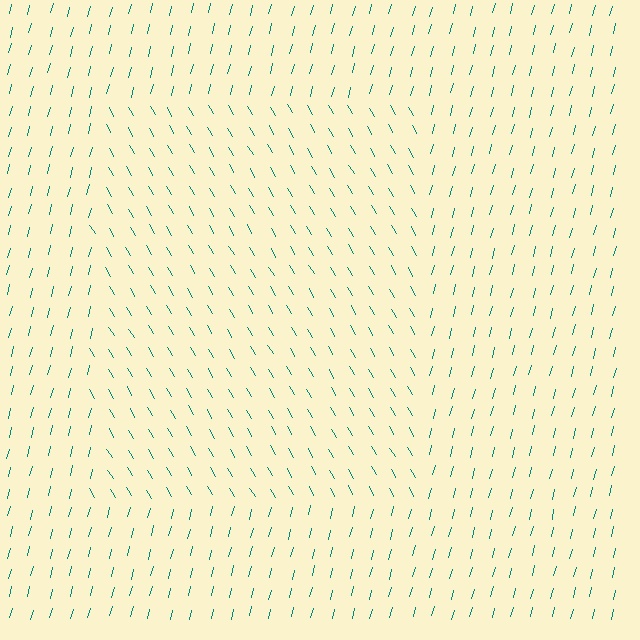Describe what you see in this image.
The image is filled with small teal line segments. A rectangle region in the image has lines oriented differently from the surrounding lines, creating a visible texture boundary.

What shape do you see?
I see a rectangle.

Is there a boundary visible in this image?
Yes, there is a texture boundary formed by a change in line orientation.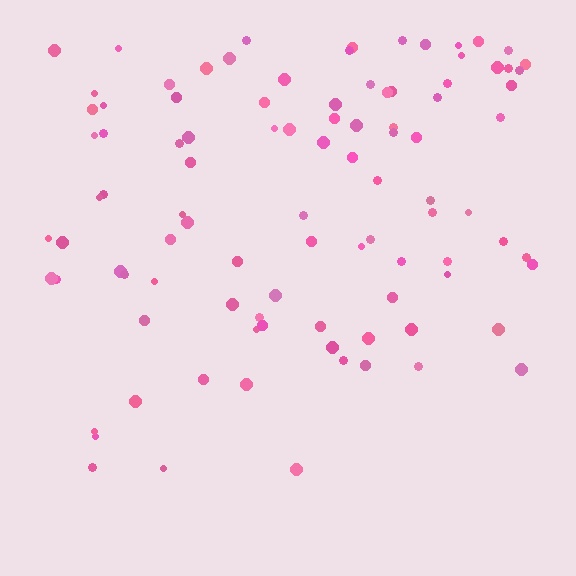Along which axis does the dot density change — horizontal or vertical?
Vertical.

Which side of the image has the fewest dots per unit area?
The bottom.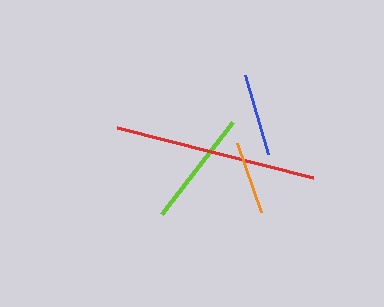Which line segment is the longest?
The red line is the longest at approximately 203 pixels.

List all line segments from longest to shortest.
From longest to shortest: red, lime, blue, orange.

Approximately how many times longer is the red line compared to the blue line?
The red line is approximately 2.5 times the length of the blue line.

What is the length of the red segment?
The red segment is approximately 203 pixels long.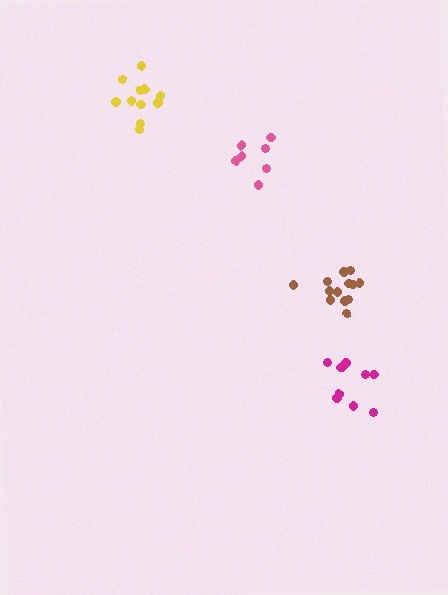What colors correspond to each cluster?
The clusters are colored: pink, magenta, brown, yellow.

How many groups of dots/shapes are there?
There are 4 groups.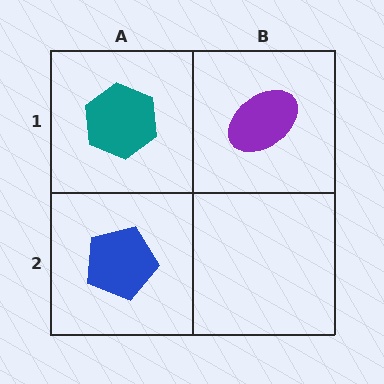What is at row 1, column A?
A teal hexagon.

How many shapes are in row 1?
2 shapes.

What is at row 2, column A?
A blue pentagon.